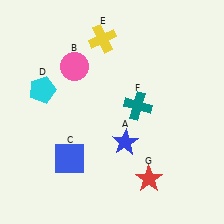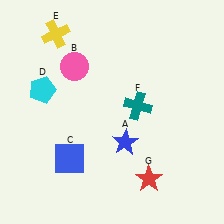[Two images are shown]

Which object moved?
The yellow cross (E) moved left.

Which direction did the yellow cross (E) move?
The yellow cross (E) moved left.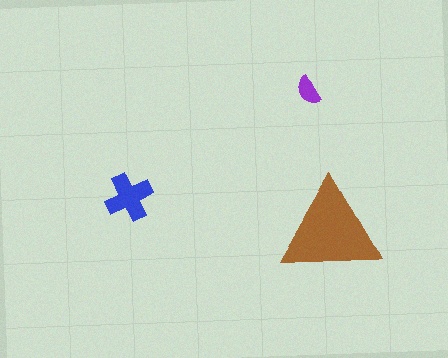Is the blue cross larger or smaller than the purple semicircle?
Larger.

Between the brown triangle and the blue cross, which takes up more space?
The brown triangle.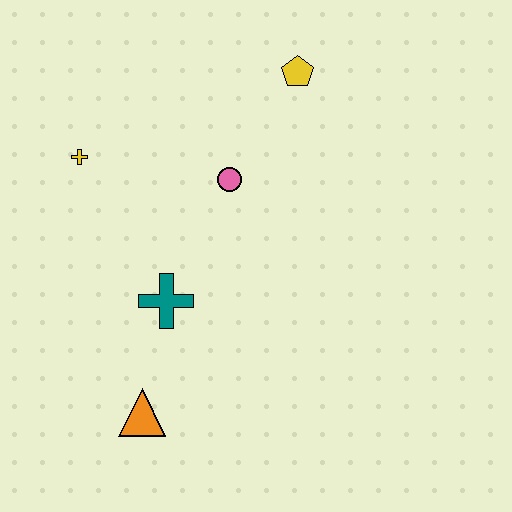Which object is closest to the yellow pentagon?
The pink circle is closest to the yellow pentagon.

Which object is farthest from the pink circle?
The orange triangle is farthest from the pink circle.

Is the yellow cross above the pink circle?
Yes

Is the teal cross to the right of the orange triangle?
Yes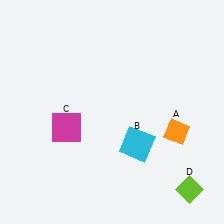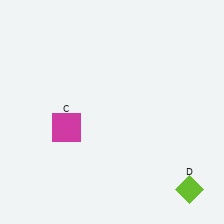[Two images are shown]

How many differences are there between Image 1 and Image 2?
There are 2 differences between the two images.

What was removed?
The cyan square (B), the orange diamond (A) were removed in Image 2.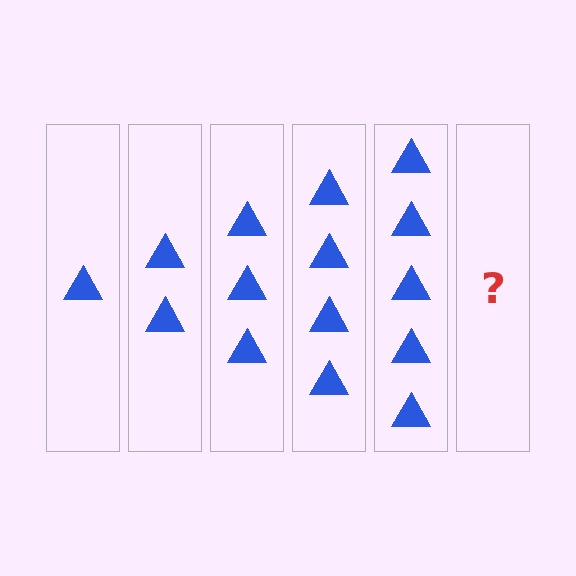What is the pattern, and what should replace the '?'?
The pattern is that each step adds one more triangle. The '?' should be 6 triangles.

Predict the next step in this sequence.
The next step is 6 triangles.